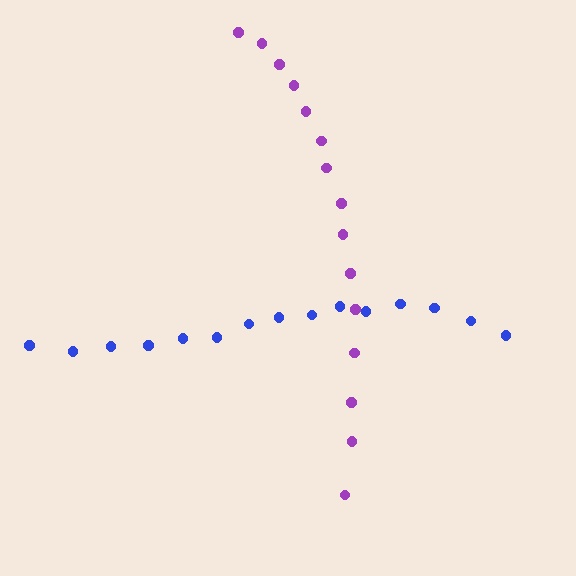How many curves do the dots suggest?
There are 2 distinct paths.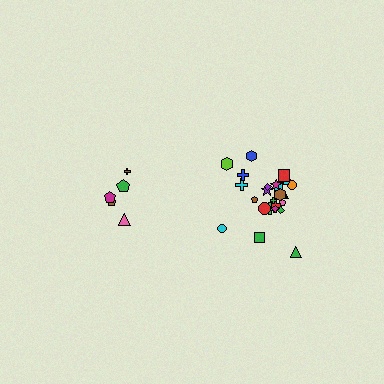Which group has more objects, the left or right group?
The right group.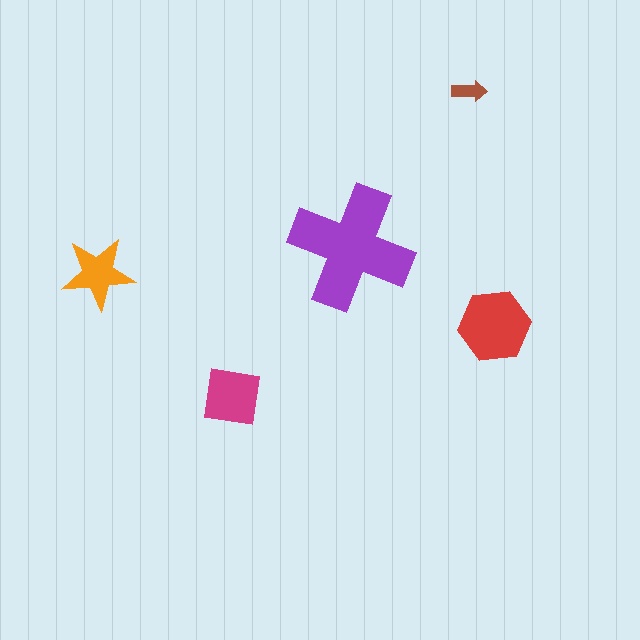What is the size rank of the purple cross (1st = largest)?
1st.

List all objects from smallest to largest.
The brown arrow, the orange star, the magenta square, the red hexagon, the purple cross.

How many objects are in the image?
There are 5 objects in the image.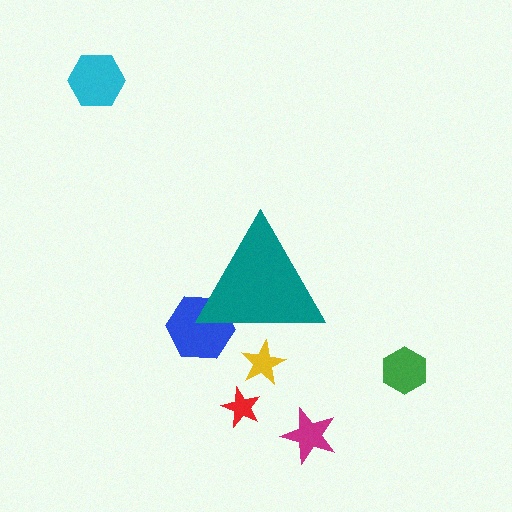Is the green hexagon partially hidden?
No, the green hexagon is fully visible.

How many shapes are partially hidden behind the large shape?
2 shapes are partially hidden.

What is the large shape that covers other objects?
A teal triangle.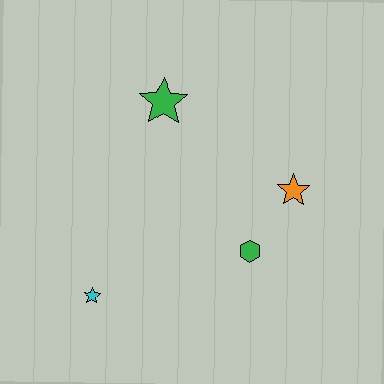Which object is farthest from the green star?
The cyan star is farthest from the green star.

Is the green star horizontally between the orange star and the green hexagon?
No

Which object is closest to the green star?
The orange star is closest to the green star.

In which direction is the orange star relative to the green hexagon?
The orange star is above the green hexagon.